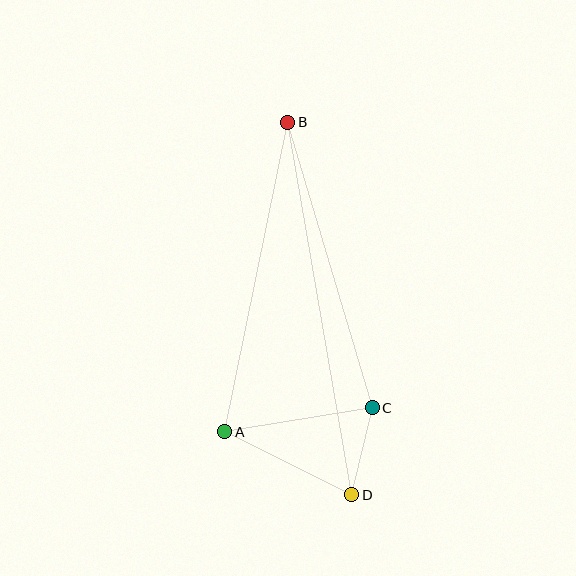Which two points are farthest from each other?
Points B and D are farthest from each other.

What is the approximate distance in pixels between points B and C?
The distance between B and C is approximately 298 pixels.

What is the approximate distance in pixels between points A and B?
The distance between A and B is approximately 316 pixels.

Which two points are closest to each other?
Points C and D are closest to each other.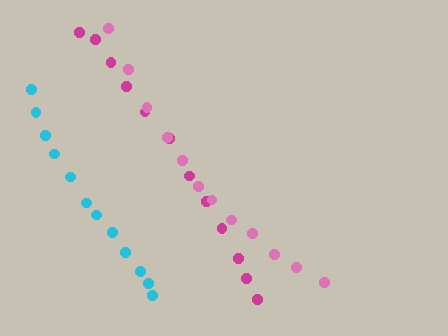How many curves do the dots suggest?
There are 3 distinct paths.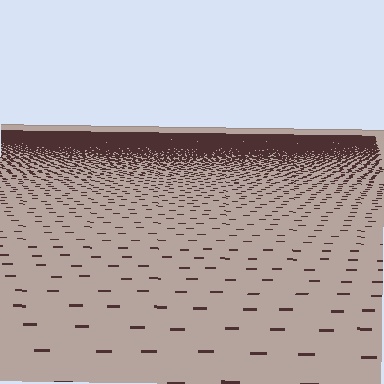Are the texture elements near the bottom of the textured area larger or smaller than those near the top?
Larger. Near the bottom, elements are closer to the viewer and appear at a bigger on-screen size.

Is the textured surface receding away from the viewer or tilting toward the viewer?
The surface is receding away from the viewer. Texture elements get smaller and denser toward the top.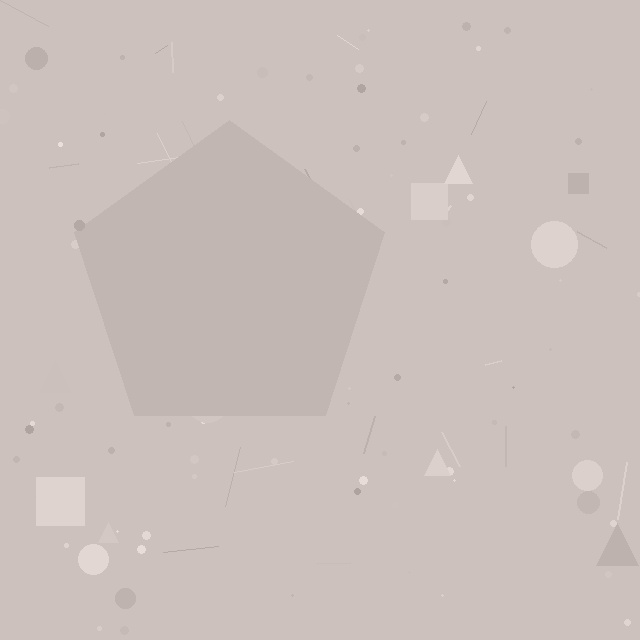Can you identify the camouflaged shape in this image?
The camouflaged shape is a pentagon.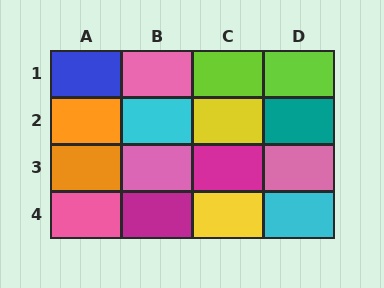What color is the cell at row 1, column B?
Pink.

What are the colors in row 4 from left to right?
Pink, magenta, yellow, cyan.